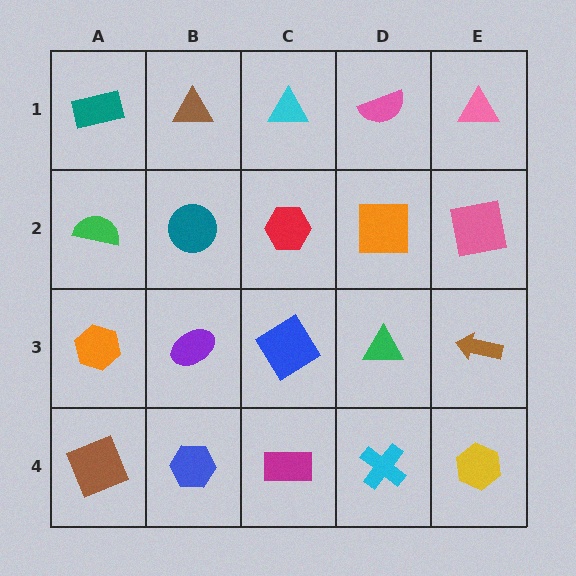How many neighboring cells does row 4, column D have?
3.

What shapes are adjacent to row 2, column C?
A cyan triangle (row 1, column C), a blue diamond (row 3, column C), a teal circle (row 2, column B), an orange square (row 2, column D).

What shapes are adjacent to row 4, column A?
An orange hexagon (row 3, column A), a blue hexagon (row 4, column B).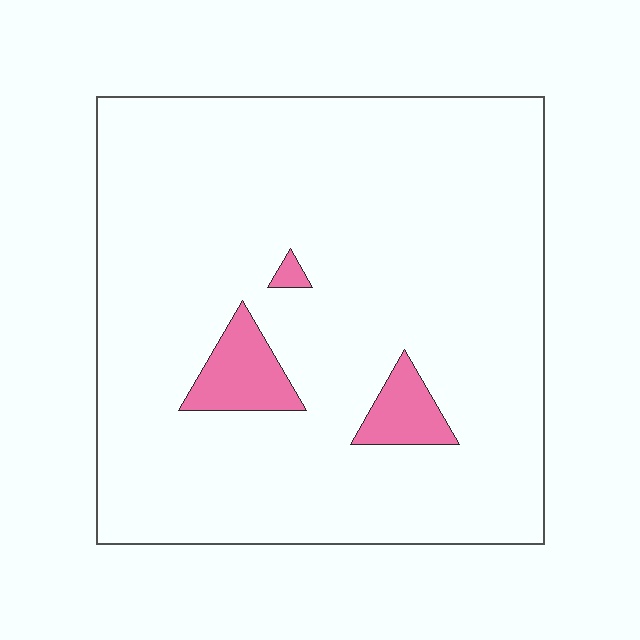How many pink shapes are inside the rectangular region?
3.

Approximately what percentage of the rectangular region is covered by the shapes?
Approximately 5%.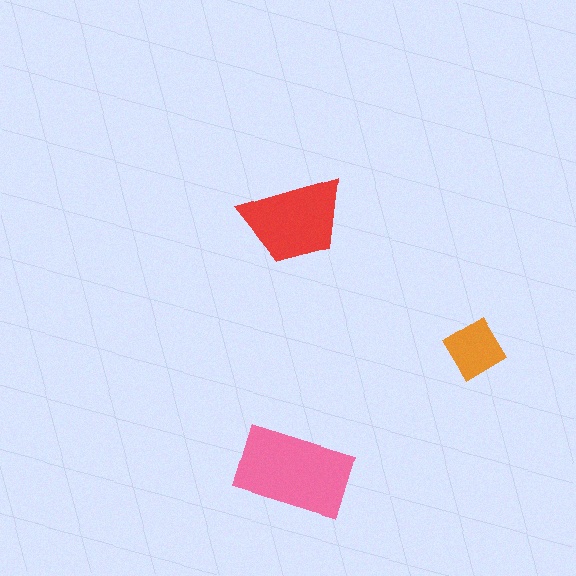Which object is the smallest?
The orange diamond.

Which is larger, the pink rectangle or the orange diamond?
The pink rectangle.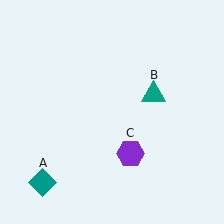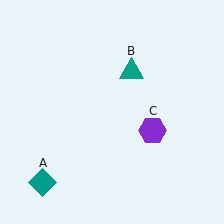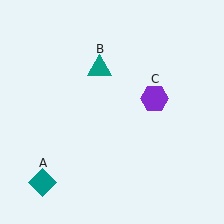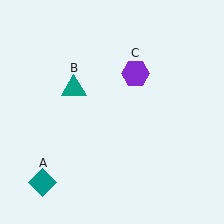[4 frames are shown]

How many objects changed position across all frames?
2 objects changed position: teal triangle (object B), purple hexagon (object C).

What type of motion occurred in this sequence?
The teal triangle (object B), purple hexagon (object C) rotated counterclockwise around the center of the scene.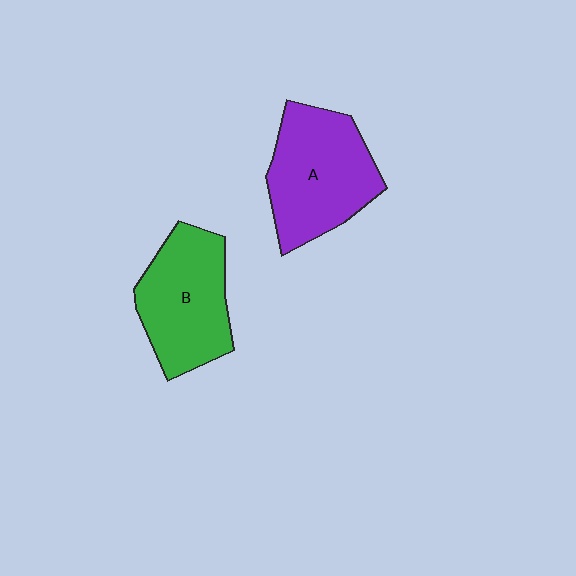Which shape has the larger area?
Shape A (purple).